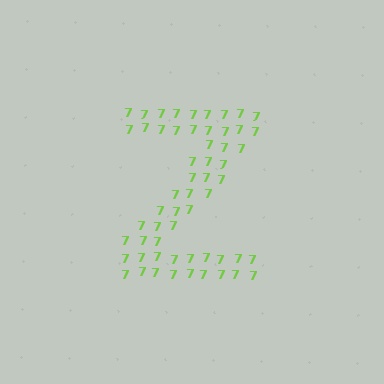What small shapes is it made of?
It is made of small digit 7's.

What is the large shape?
The large shape is the letter Z.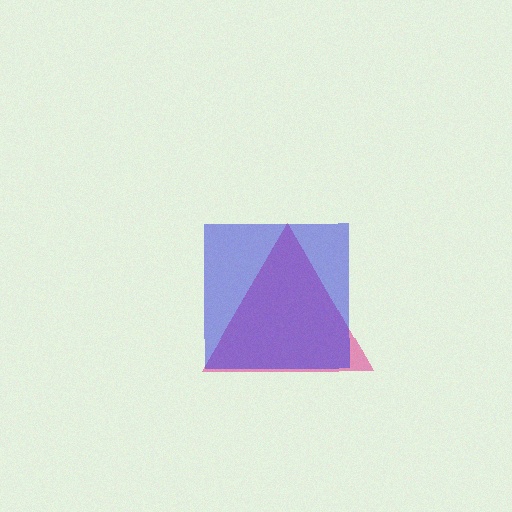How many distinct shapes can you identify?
There are 2 distinct shapes: a pink triangle, a blue square.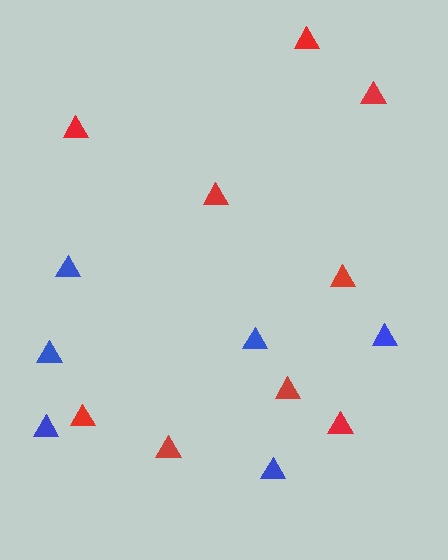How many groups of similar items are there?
There are 2 groups: one group of red triangles (9) and one group of blue triangles (6).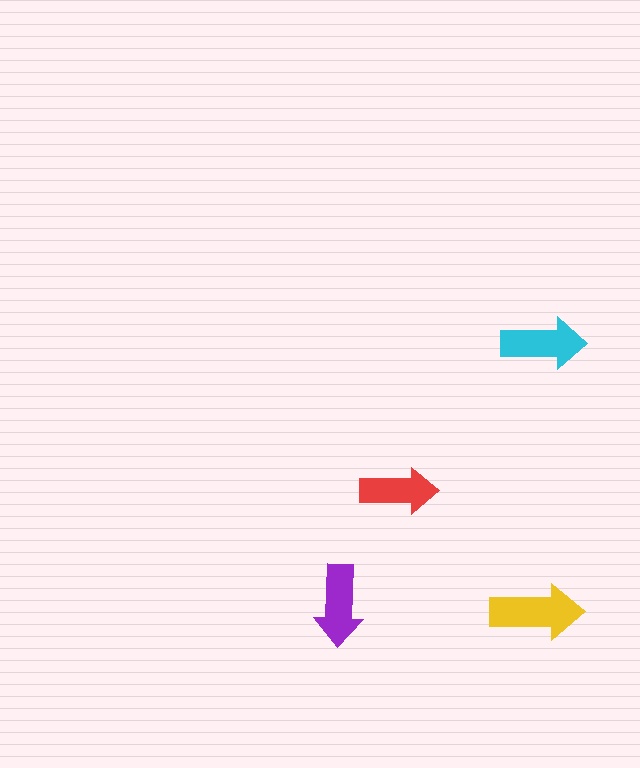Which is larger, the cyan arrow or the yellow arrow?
The yellow one.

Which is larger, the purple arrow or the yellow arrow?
The yellow one.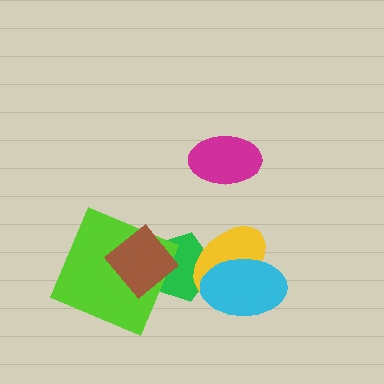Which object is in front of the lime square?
The brown diamond is in front of the lime square.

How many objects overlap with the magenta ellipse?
0 objects overlap with the magenta ellipse.